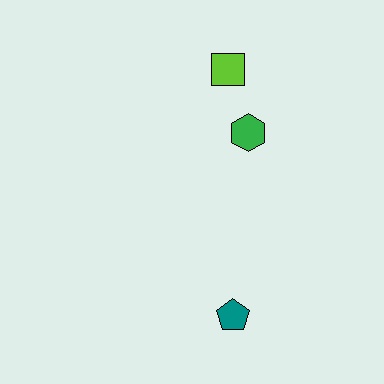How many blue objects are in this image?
There are no blue objects.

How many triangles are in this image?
There are no triangles.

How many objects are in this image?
There are 3 objects.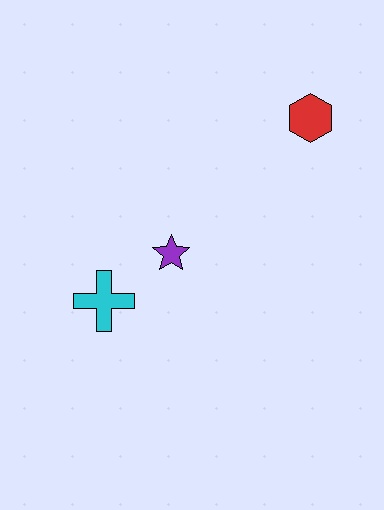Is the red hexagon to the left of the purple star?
No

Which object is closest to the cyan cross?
The purple star is closest to the cyan cross.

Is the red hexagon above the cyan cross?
Yes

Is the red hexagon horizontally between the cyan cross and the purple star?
No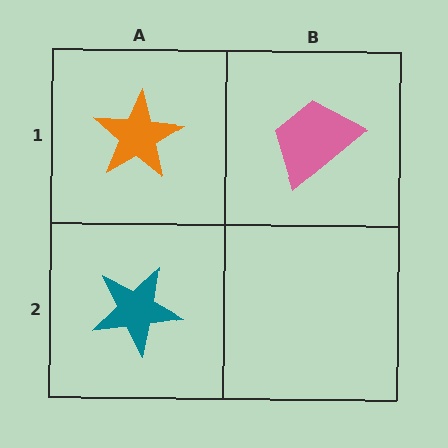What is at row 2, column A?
A teal star.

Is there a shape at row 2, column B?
No, that cell is empty.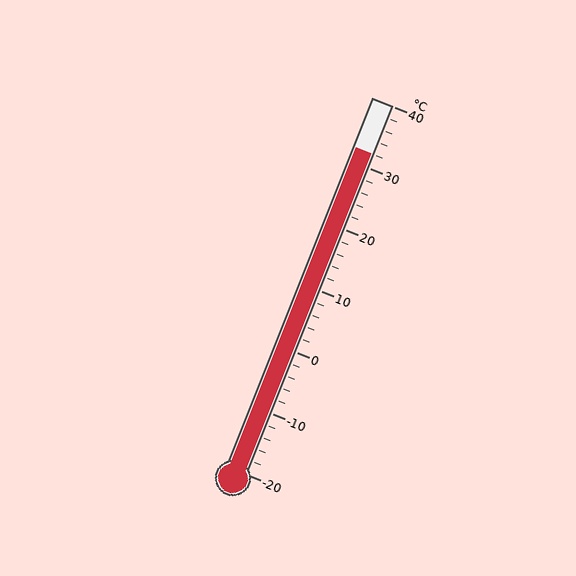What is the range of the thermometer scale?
The thermometer scale ranges from -20°C to 40°C.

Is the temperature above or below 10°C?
The temperature is above 10°C.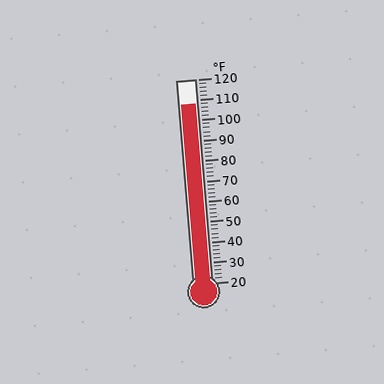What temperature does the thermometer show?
The thermometer shows approximately 108°F.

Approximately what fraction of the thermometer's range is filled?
The thermometer is filled to approximately 90% of its range.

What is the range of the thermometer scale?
The thermometer scale ranges from 20°F to 120°F.